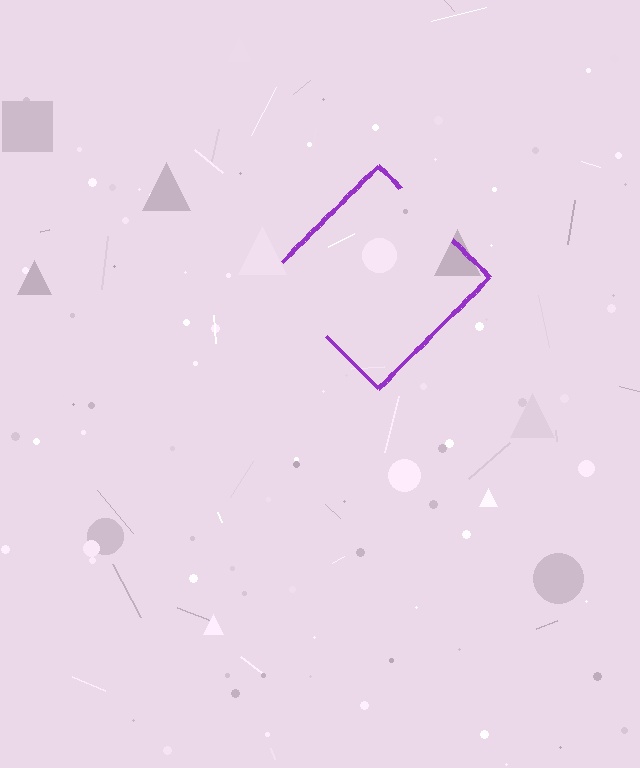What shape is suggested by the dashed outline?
The dashed outline suggests a diamond.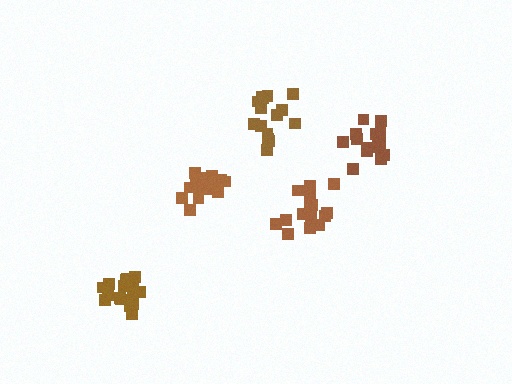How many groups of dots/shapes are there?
There are 5 groups.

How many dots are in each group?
Group 1: 15 dots, Group 2: 16 dots, Group 3: 18 dots, Group 4: 17 dots, Group 5: 18 dots (84 total).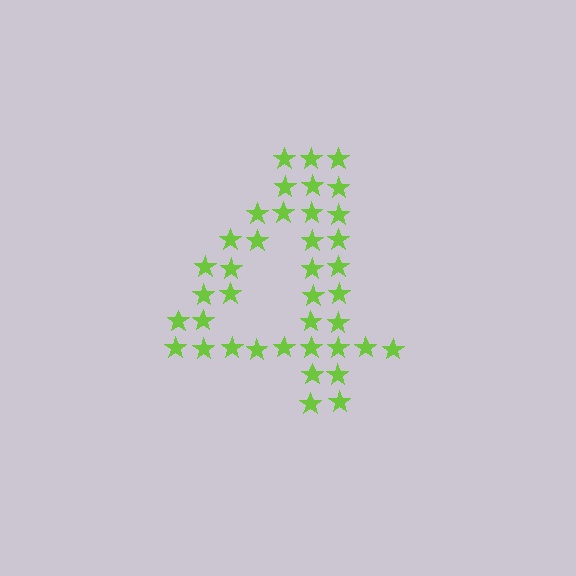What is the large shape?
The large shape is the digit 4.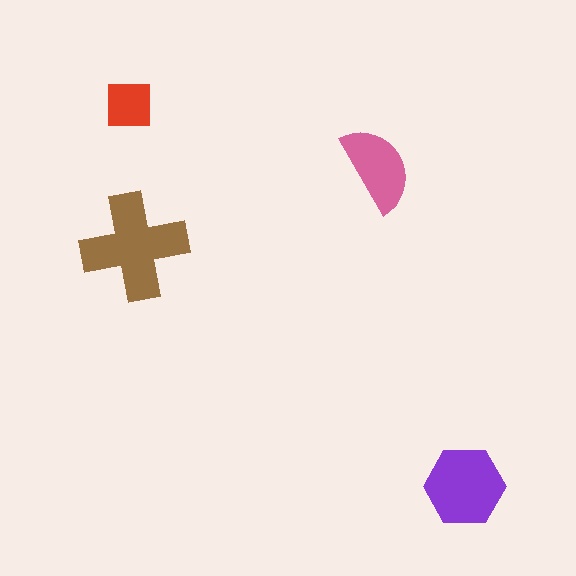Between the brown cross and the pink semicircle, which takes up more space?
The brown cross.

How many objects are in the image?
There are 4 objects in the image.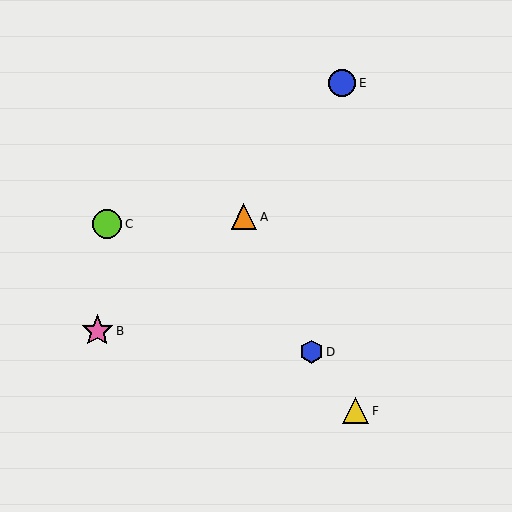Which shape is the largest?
The pink star (labeled B) is the largest.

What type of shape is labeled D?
Shape D is a blue hexagon.